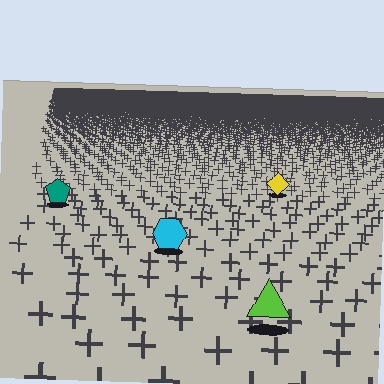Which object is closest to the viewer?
The lime triangle is closest. The texture marks near it are larger and more spread out.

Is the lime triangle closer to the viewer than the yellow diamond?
Yes. The lime triangle is closer — you can tell from the texture gradient: the ground texture is coarser near it.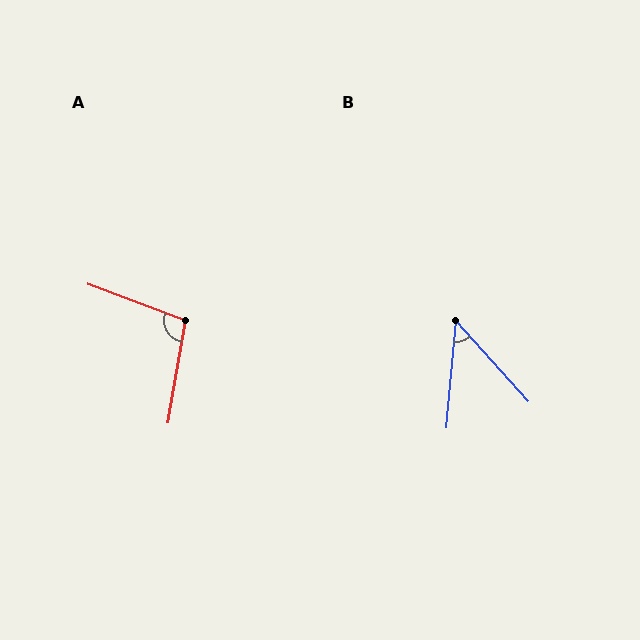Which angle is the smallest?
B, at approximately 47 degrees.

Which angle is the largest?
A, at approximately 101 degrees.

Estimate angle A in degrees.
Approximately 101 degrees.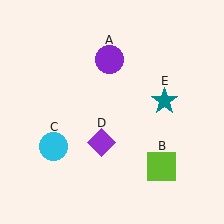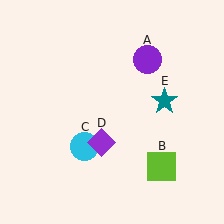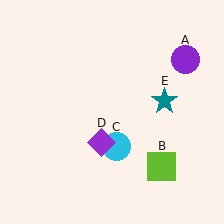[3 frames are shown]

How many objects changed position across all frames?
2 objects changed position: purple circle (object A), cyan circle (object C).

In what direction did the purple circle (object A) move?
The purple circle (object A) moved right.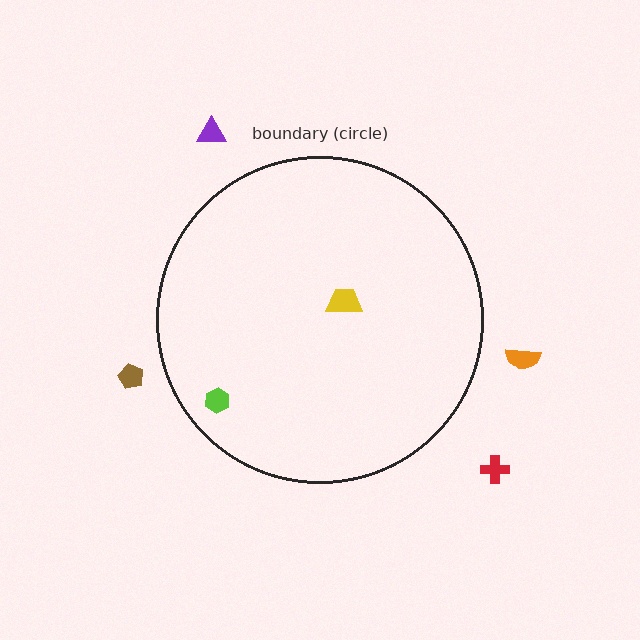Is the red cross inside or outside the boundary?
Outside.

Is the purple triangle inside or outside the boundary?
Outside.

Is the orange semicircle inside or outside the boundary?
Outside.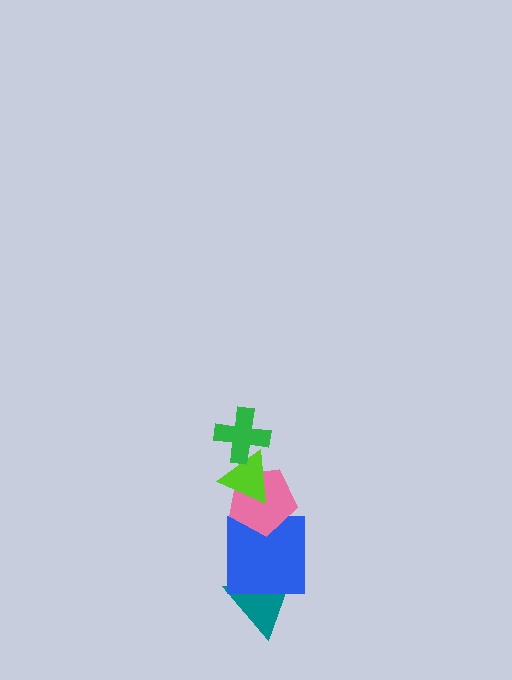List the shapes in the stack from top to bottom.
From top to bottom: the green cross, the lime triangle, the pink pentagon, the blue square, the teal triangle.